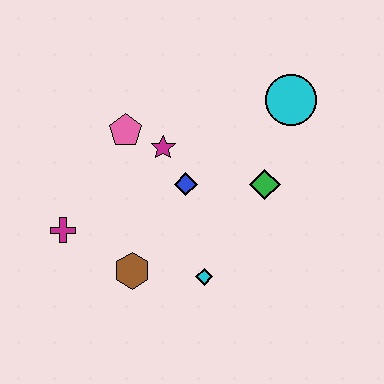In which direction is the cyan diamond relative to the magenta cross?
The cyan diamond is to the right of the magenta cross.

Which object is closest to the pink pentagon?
The magenta star is closest to the pink pentagon.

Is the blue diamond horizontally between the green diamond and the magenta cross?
Yes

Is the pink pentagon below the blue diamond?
No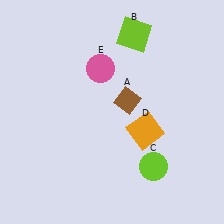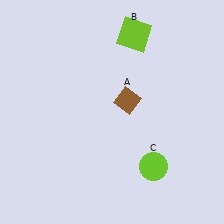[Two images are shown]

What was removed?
The orange square (D), the pink circle (E) were removed in Image 2.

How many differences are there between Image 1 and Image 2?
There are 2 differences between the two images.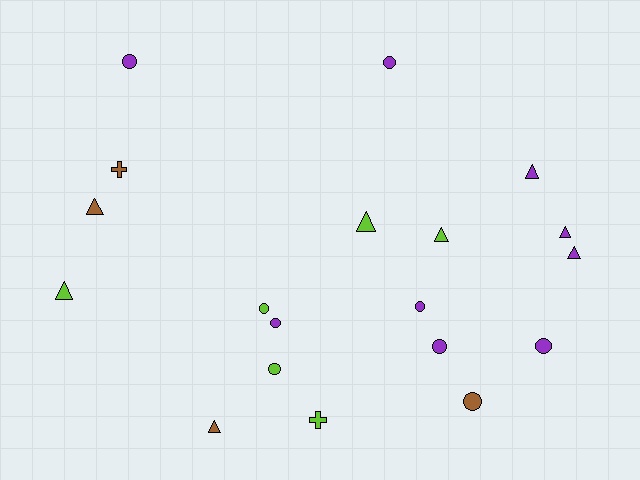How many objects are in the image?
There are 19 objects.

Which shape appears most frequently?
Circle, with 9 objects.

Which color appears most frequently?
Purple, with 9 objects.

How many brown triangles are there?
There are 2 brown triangles.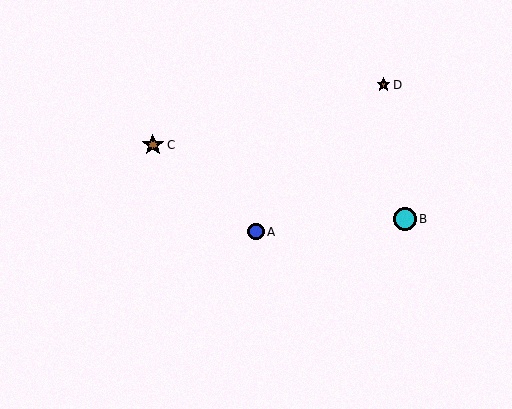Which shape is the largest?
The cyan circle (labeled B) is the largest.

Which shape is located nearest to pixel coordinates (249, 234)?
The blue circle (labeled A) at (256, 232) is nearest to that location.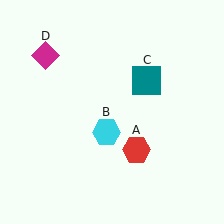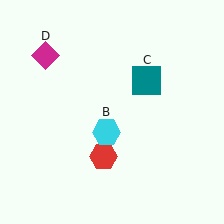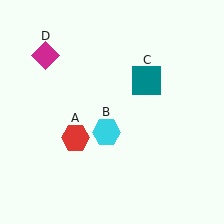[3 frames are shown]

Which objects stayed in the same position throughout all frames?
Cyan hexagon (object B) and teal square (object C) and magenta diamond (object D) remained stationary.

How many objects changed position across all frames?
1 object changed position: red hexagon (object A).